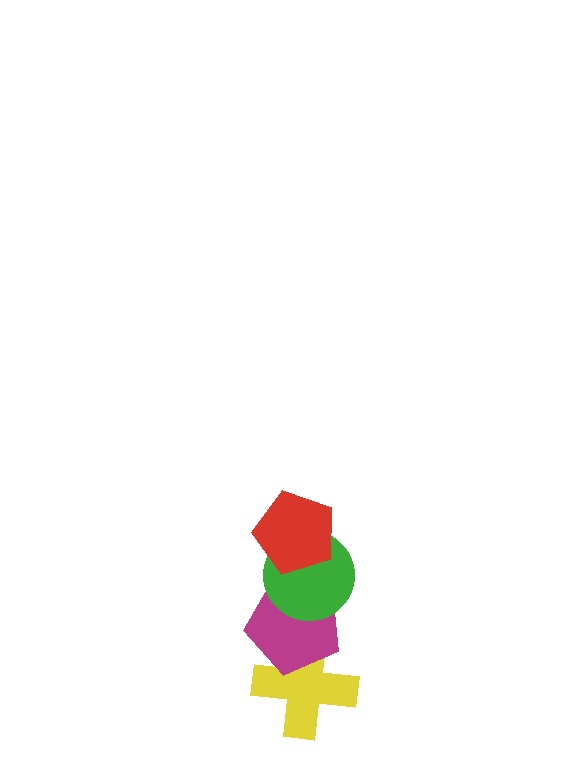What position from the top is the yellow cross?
The yellow cross is 4th from the top.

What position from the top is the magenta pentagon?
The magenta pentagon is 3rd from the top.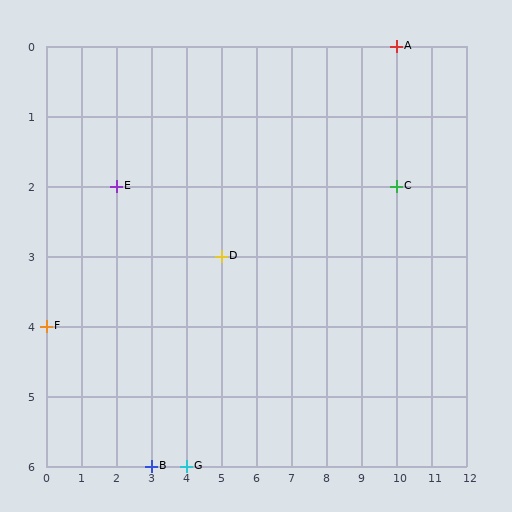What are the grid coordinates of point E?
Point E is at grid coordinates (2, 2).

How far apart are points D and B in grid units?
Points D and B are 2 columns and 3 rows apart (about 3.6 grid units diagonally).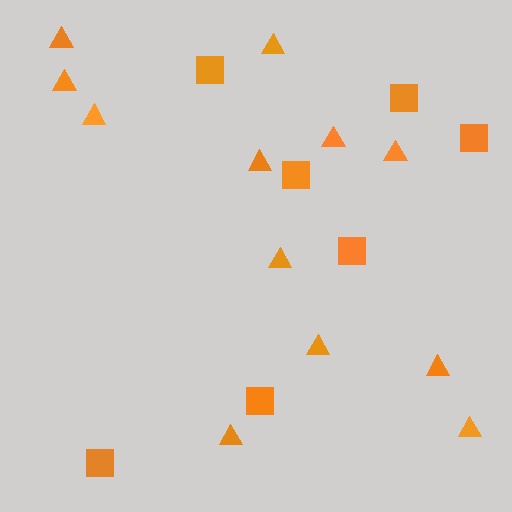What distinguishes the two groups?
There are 2 groups: one group of squares (7) and one group of triangles (12).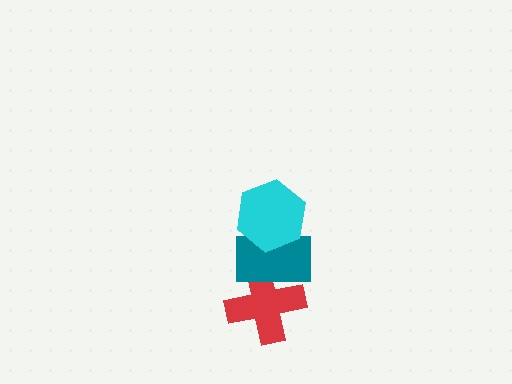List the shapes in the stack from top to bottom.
From top to bottom: the cyan hexagon, the teal rectangle, the red cross.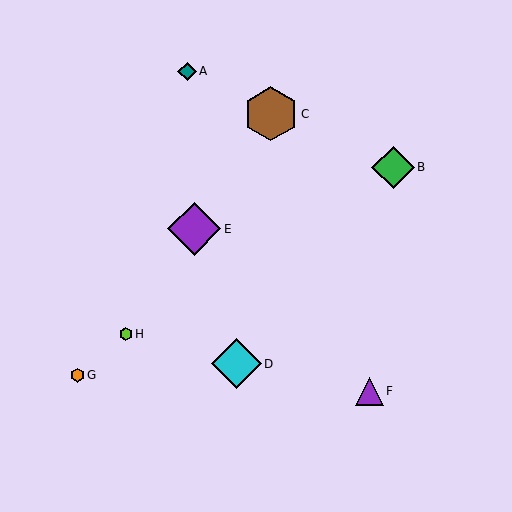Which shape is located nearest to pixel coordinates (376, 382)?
The purple triangle (labeled F) at (370, 391) is nearest to that location.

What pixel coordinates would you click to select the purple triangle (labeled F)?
Click at (370, 391) to select the purple triangle F.